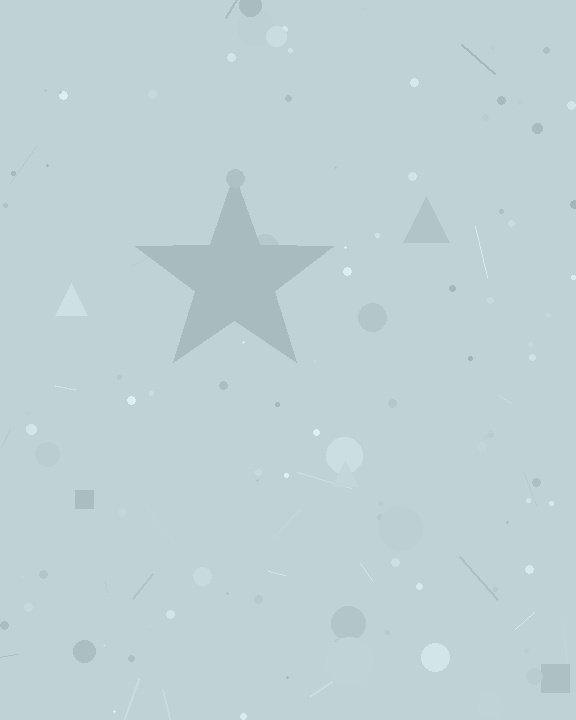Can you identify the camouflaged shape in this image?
The camouflaged shape is a star.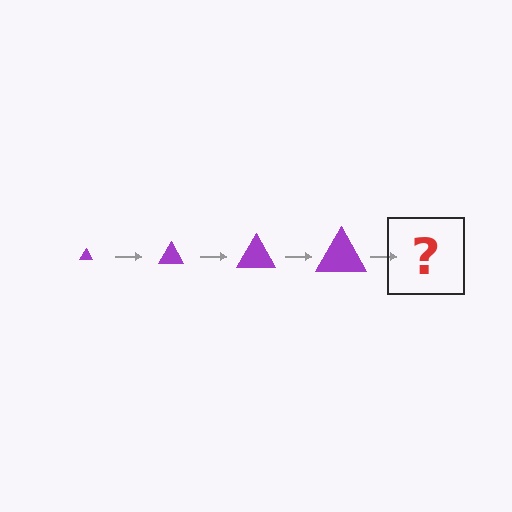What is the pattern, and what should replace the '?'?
The pattern is that the triangle gets progressively larger each step. The '?' should be a purple triangle, larger than the previous one.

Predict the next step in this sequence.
The next step is a purple triangle, larger than the previous one.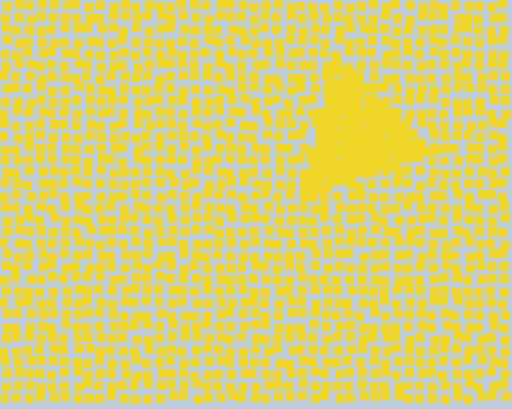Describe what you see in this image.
The image contains small yellow elements arranged at two different densities. A triangle-shaped region is visible where the elements are more densely packed than the surrounding area.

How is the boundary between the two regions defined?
The boundary is defined by a change in element density (approximately 2.4x ratio). All elements are the same color, size, and shape.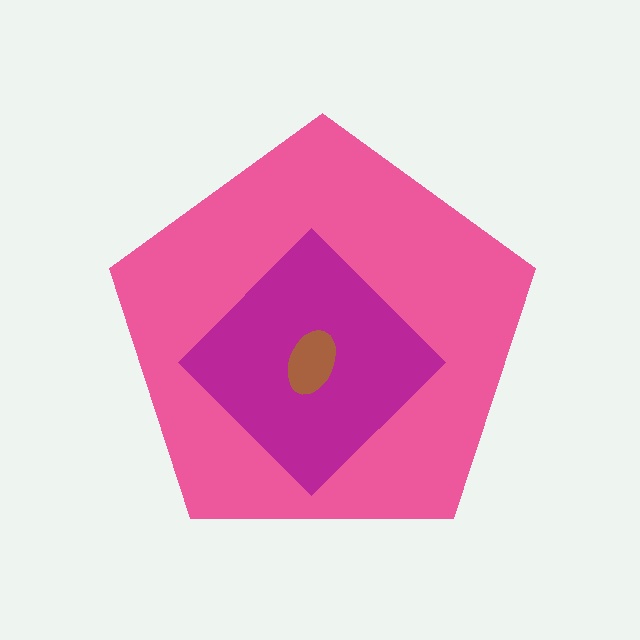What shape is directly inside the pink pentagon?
The magenta diamond.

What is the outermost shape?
The pink pentagon.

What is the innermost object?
The brown ellipse.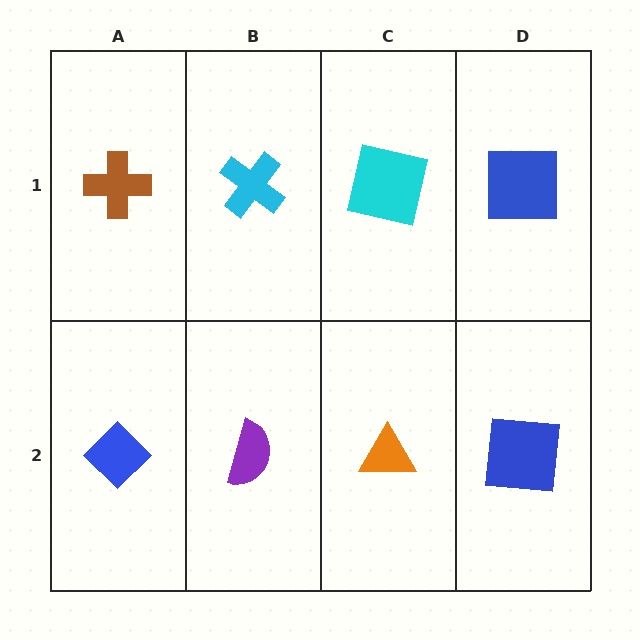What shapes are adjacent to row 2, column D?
A blue square (row 1, column D), an orange triangle (row 2, column C).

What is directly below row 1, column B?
A purple semicircle.